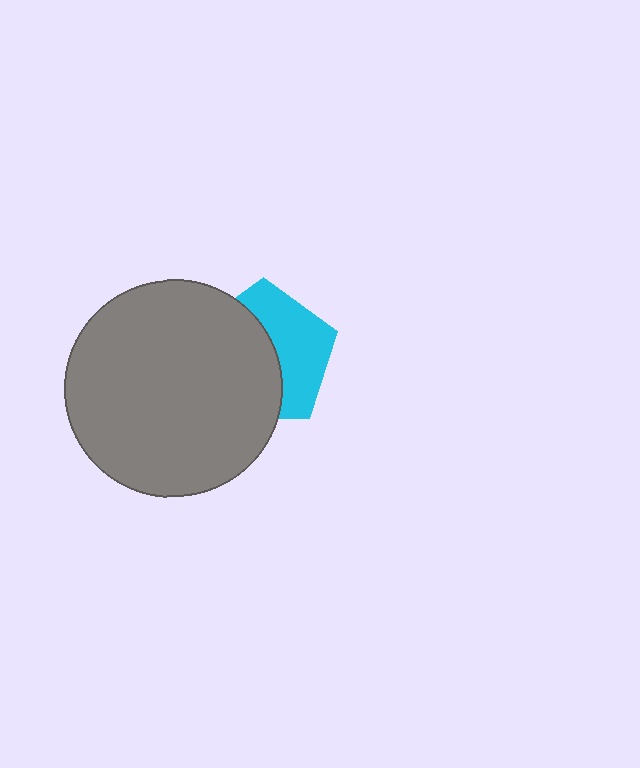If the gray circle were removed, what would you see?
You would see the complete cyan pentagon.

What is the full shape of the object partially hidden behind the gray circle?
The partially hidden object is a cyan pentagon.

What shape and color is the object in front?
The object in front is a gray circle.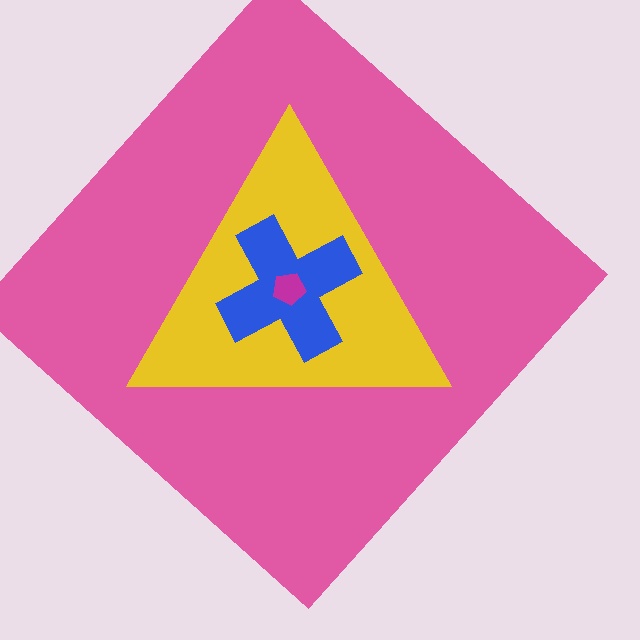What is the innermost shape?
The magenta pentagon.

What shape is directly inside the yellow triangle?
The blue cross.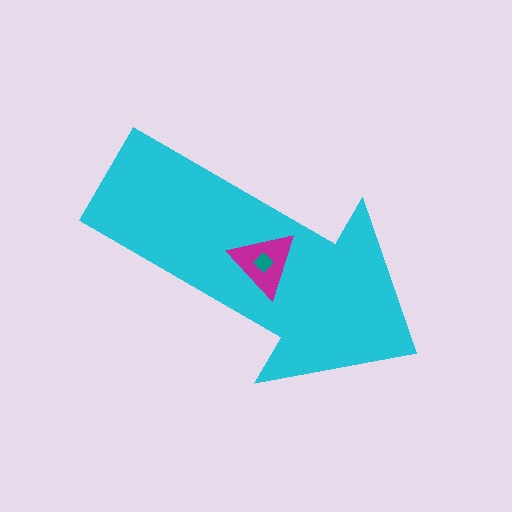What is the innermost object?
The teal diamond.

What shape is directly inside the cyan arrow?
The magenta triangle.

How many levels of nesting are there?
3.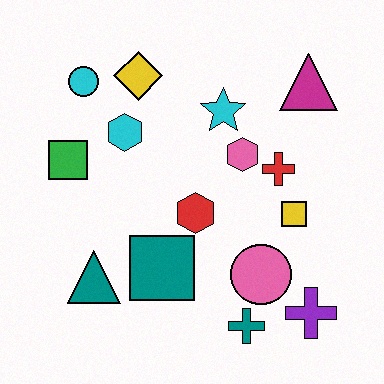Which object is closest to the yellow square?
The red cross is closest to the yellow square.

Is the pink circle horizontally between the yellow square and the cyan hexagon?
Yes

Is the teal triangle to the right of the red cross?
No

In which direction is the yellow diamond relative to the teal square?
The yellow diamond is above the teal square.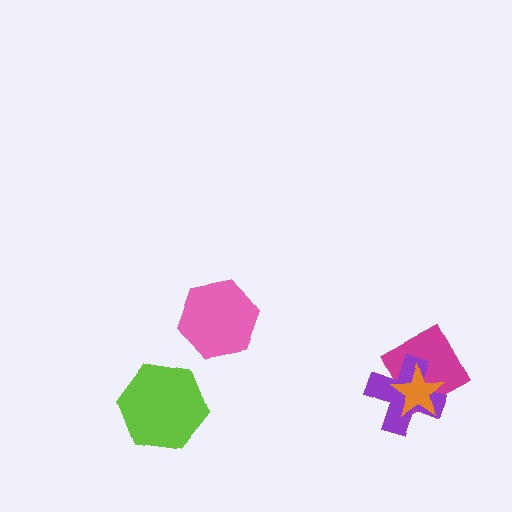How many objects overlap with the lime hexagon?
0 objects overlap with the lime hexagon.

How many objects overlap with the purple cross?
2 objects overlap with the purple cross.